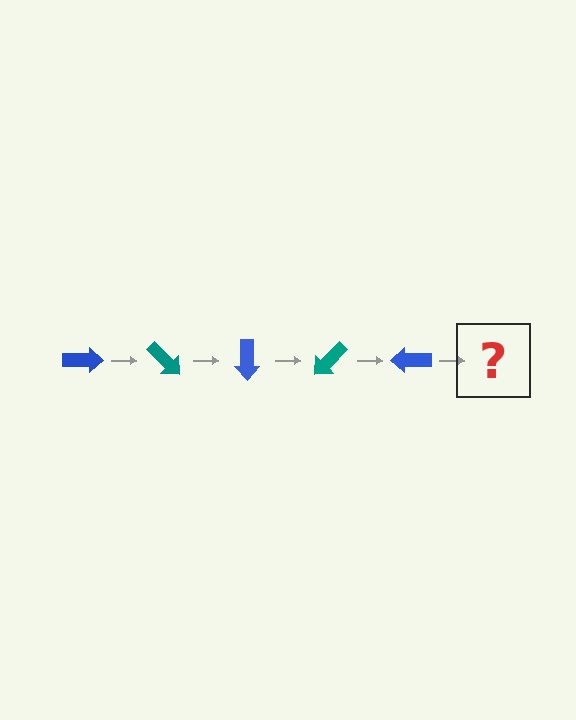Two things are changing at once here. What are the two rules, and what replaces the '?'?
The two rules are that it rotates 45 degrees each step and the color cycles through blue and teal. The '?' should be a teal arrow, rotated 225 degrees from the start.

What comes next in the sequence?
The next element should be a teal arrow, rotated 225 degrees from the start.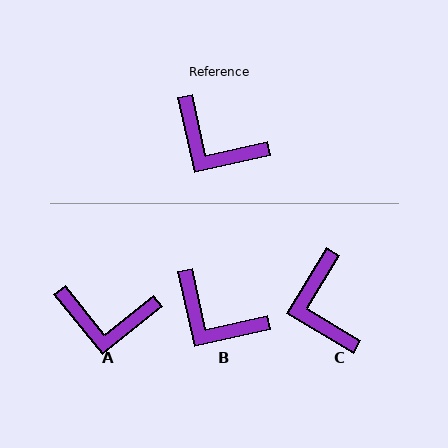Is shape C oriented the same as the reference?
No, it is off by about 44 degrees.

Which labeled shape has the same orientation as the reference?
B.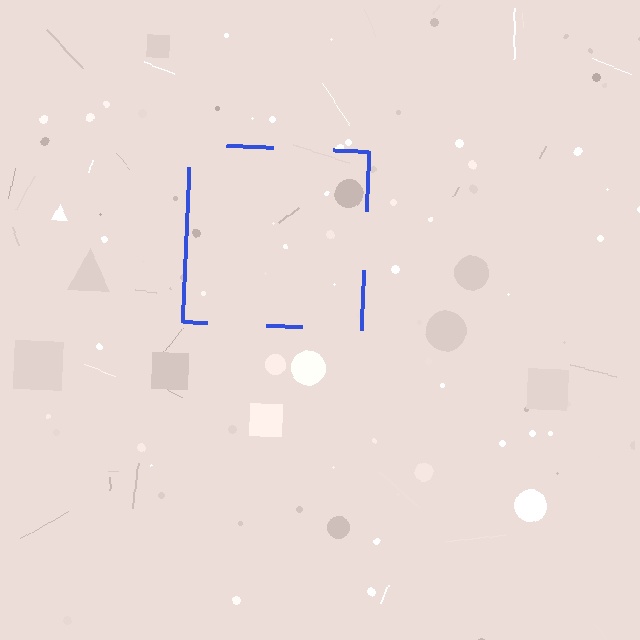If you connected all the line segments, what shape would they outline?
They would outline a square.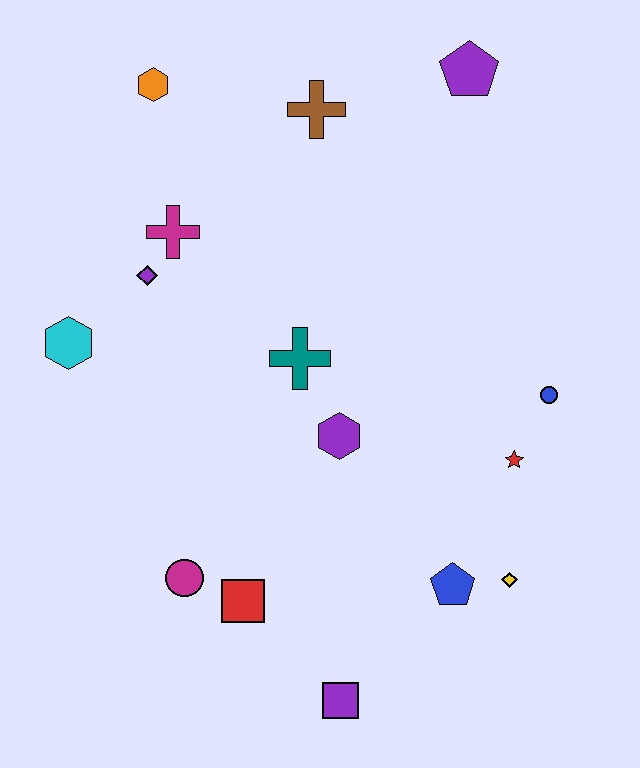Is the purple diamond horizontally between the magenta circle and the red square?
No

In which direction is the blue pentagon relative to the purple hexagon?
The blue pentagon is below the purple hexagon.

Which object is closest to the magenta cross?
The purple diamond is closest to the magenta cross.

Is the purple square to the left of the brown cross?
No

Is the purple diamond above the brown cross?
No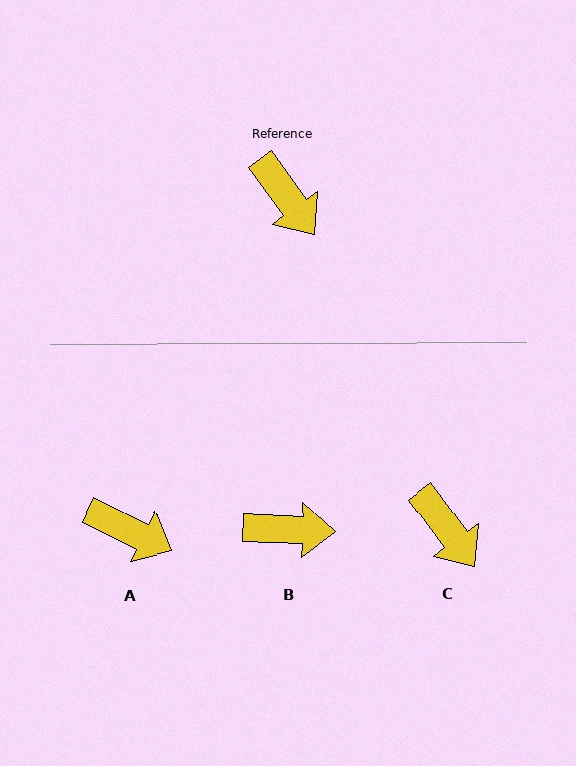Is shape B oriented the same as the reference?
No, it is off by about 52 degrees.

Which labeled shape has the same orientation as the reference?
C.